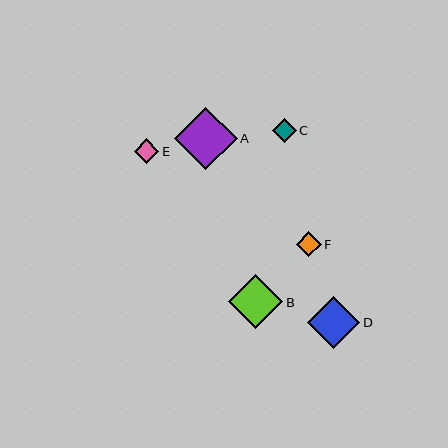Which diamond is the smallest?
Diamond C is the smallest with a size of approximately 24 pixels.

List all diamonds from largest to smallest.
From largest to smallest: A, B, D, E, F, C.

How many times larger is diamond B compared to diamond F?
Diamond B is approximately 2.2 times the size of diamond F.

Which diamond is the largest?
Diamond A is the largest with a size of approximately 63 pixels.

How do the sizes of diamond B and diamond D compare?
Diamond B and diamond D are approximately the same size.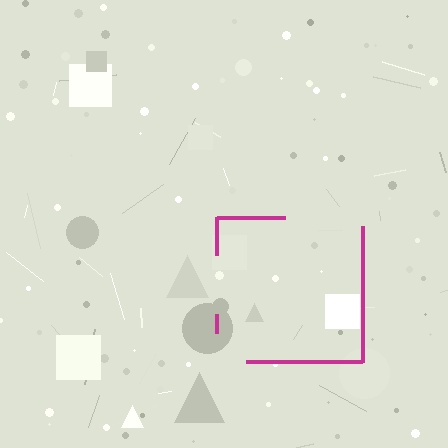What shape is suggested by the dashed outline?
The dashed outline suggests a square.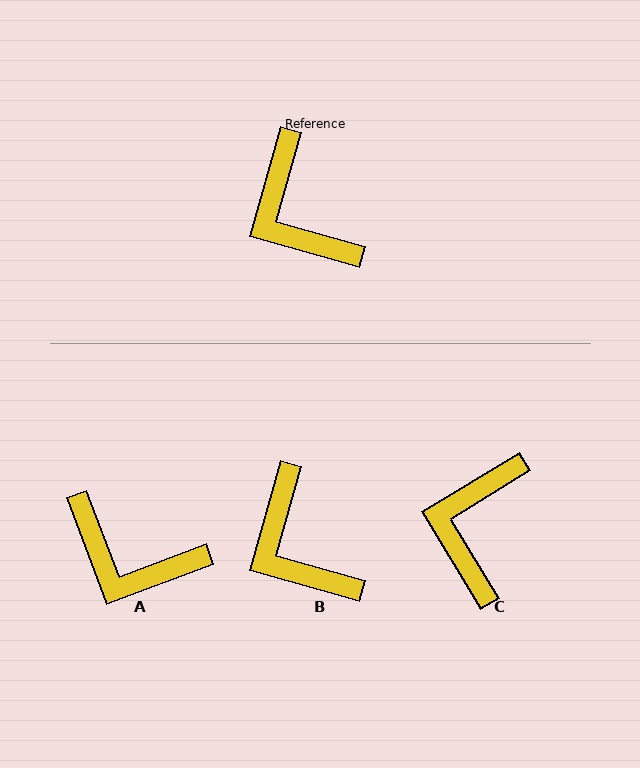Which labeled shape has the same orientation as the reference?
B.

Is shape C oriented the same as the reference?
No, it is off by about 43 degrees.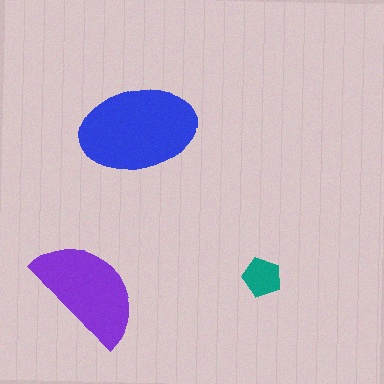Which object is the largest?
The blue ellipse.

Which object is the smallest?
The teal pentagon.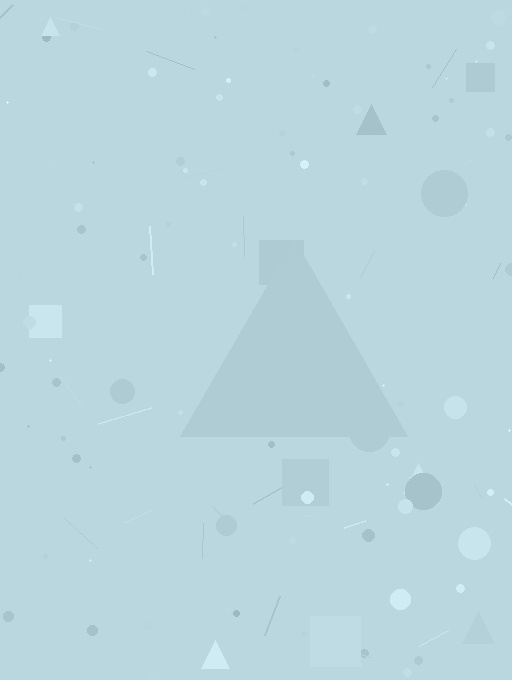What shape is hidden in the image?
A triangle is hidden in the image.